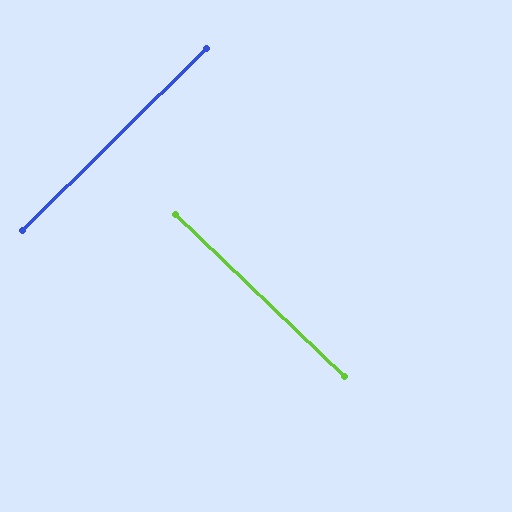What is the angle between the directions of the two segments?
Approximately 89 degrees.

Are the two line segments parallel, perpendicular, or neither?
Perpendicular — they meet at approximately 89°.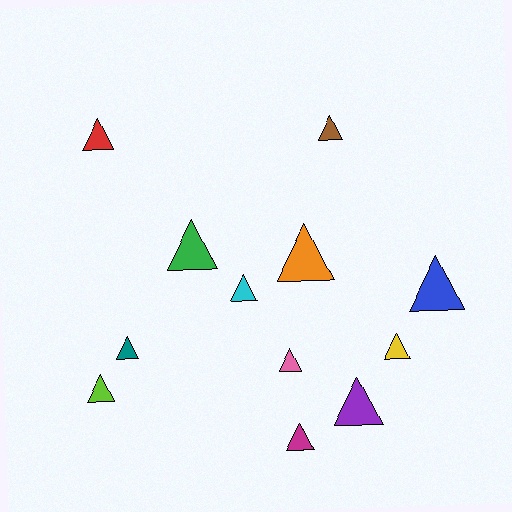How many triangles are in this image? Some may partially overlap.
There are 12 triangles.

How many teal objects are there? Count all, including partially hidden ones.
There is 1 teal object.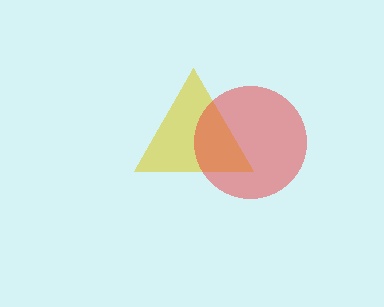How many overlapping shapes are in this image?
There are 2 overlapping shapes in the image.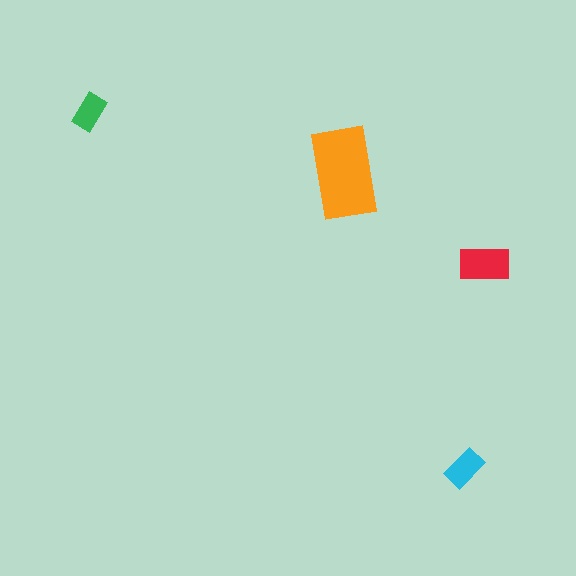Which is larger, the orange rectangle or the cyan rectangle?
The orange one.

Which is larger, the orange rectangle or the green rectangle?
The orange one.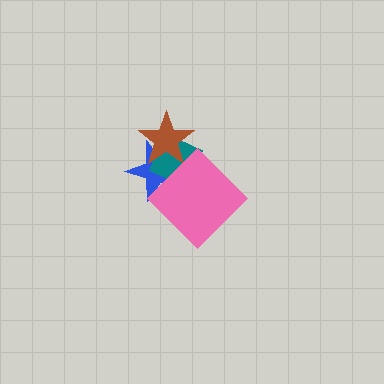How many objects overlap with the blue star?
3 objects overlap with the blue star.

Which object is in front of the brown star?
The pink diamond is in front of the brown star.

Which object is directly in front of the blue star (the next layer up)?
The teal diamond is directly in front of the blue star.